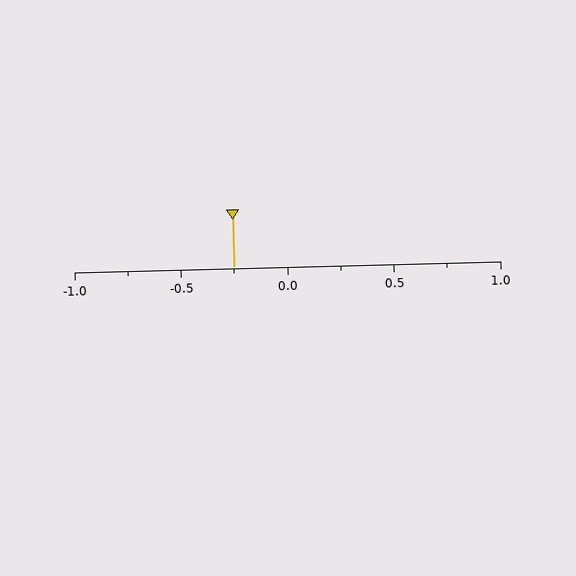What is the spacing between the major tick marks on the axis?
The major ticks are spaced 0.5 apart.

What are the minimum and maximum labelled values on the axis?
The axis runs from -1.0 to 1.0.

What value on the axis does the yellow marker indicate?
The marker indicates approximately -0.25.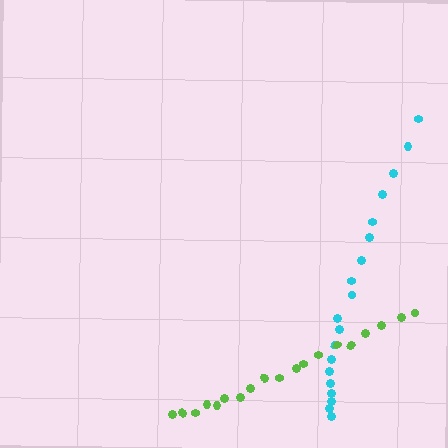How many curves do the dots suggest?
There are 2 distinct paths.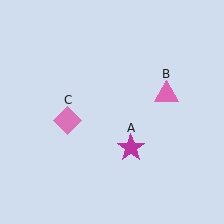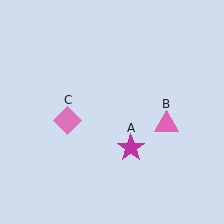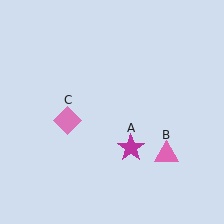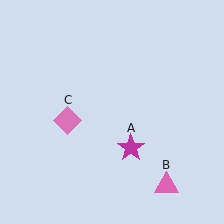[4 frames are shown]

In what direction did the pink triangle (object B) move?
The pink triangle (object B) moved down.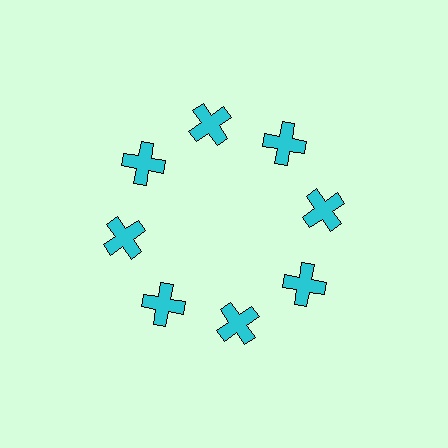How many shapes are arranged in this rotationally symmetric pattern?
There are 8 shapes, arranged in 8 groups of 1.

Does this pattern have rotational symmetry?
Yes, this pattern has 8-fold rotational symmetry. It looks the same after rotating 45 degrees around the center.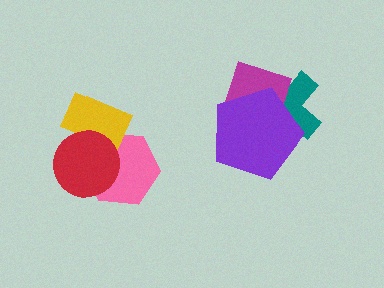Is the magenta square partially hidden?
Yes, it is partially covered by another shape.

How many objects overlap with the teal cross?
2 objects overlap with the teal cross.